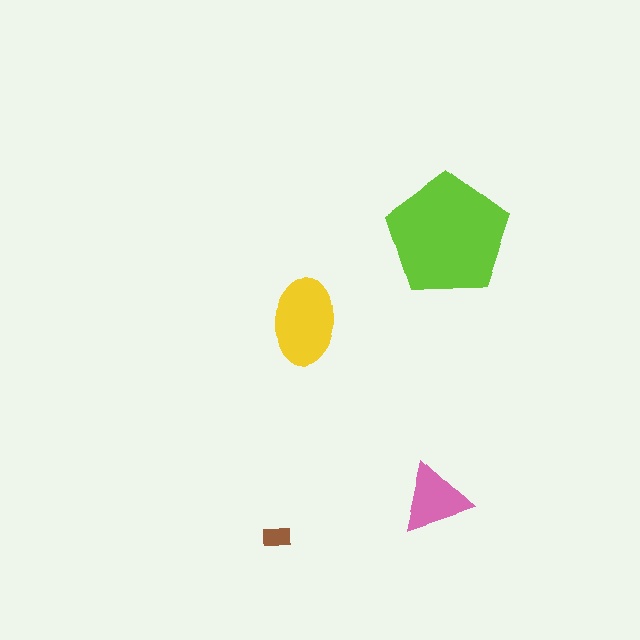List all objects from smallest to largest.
The brown rectangle, the pink triangle, the yellow ellipse, the lime pentagon.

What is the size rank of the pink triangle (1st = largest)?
3rd.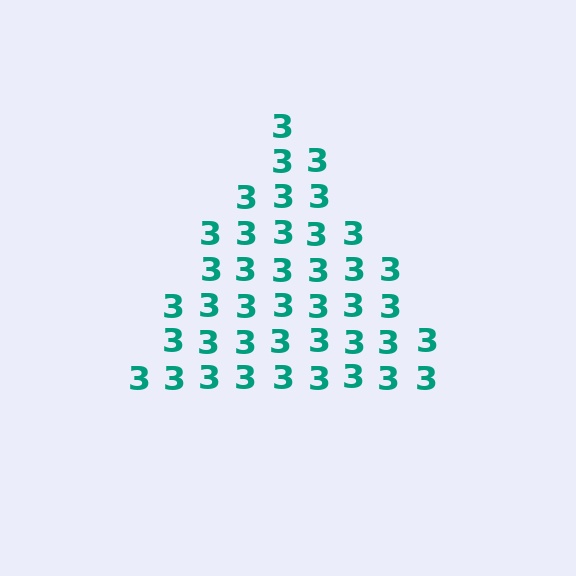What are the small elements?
The small elements are digit 3's.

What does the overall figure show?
The overall figure shows a triangle.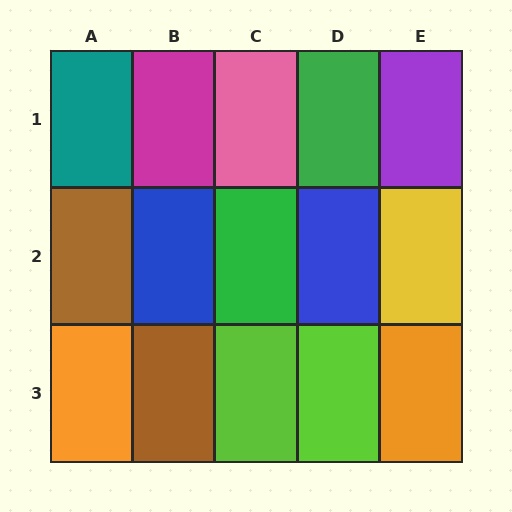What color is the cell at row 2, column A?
Brown.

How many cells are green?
2 cells are green.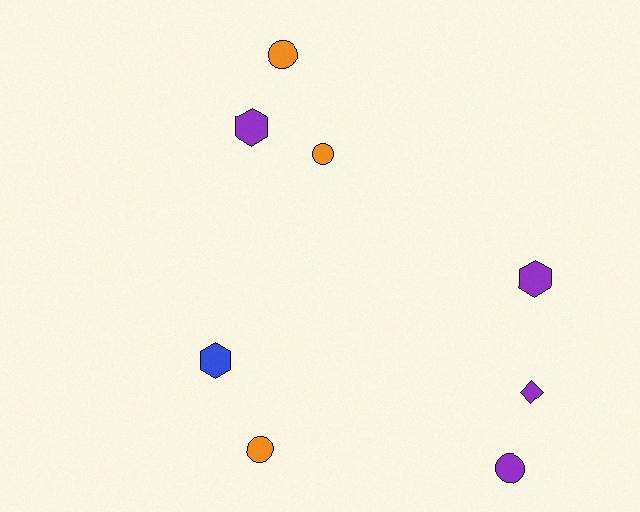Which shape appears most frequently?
Circle, with 4 objects.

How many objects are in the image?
There are 8 objects.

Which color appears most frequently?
Purple, with 4 objects.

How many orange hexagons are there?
There are no orange hexagons.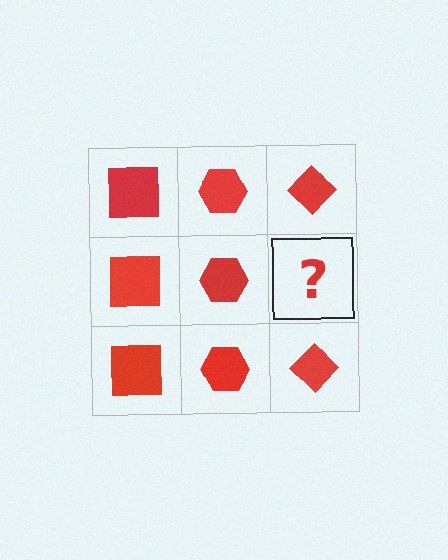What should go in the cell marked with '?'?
The missing cell should contain a red diamond.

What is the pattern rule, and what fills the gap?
The rule is that each column has a consistent shape. The gap should be filled with a red diamond.